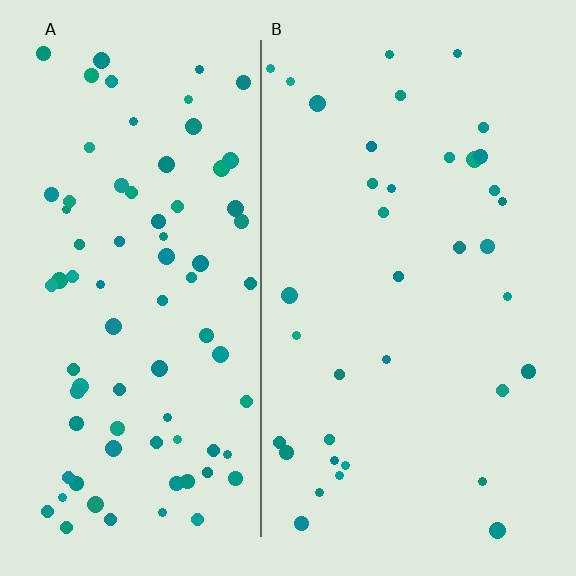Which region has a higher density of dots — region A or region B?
A (the left).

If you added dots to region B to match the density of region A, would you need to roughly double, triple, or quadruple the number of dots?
Approximately double.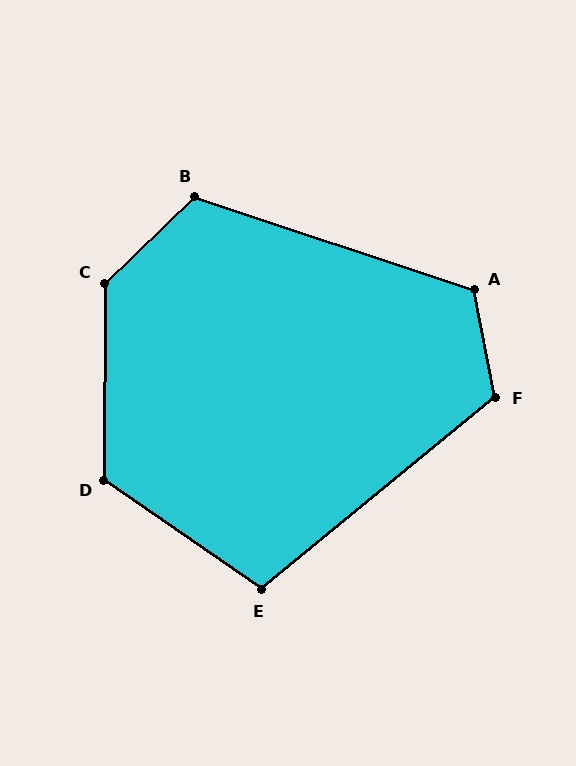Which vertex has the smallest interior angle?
E, at approximately 106 degrees.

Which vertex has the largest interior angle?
C, at approximately 134 degrees.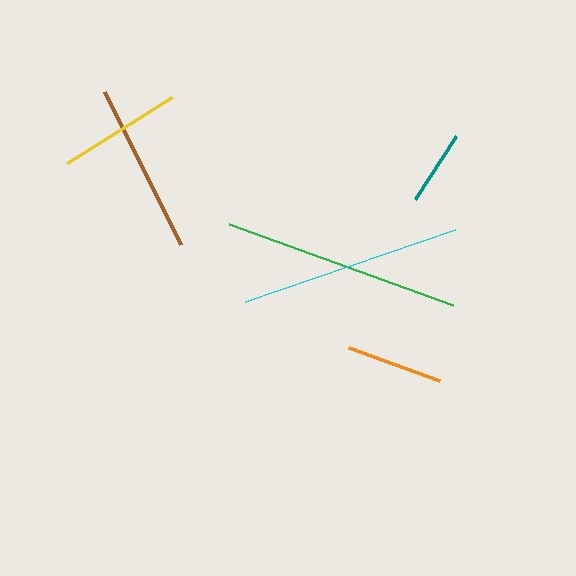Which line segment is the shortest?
The teal line is the shortest at approximately 76 pixels.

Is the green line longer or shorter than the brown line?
The green line is longer than the brown line.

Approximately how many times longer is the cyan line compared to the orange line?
The cyan line is approximately 2.3 times the length of the orange line.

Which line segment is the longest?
The green line is the longest at approximately 238 pixels.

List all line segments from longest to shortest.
From longest to shortest: green, cyan, brown, yellow, orange, teal.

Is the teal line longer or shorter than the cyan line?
The cyan line is longer than the teal line.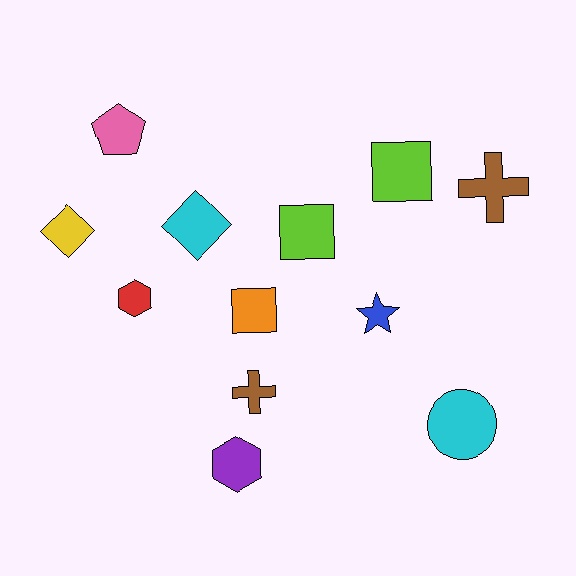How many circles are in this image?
There is 1 circle.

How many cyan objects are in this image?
There are 2 cyan objects.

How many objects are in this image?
There are 12 objects.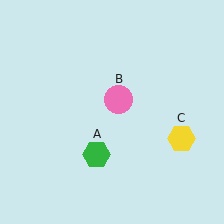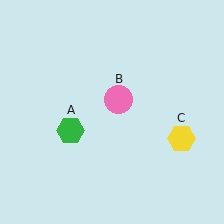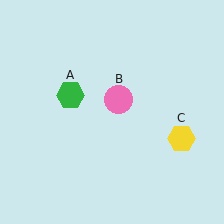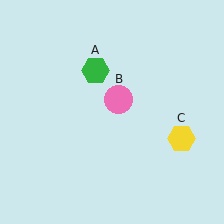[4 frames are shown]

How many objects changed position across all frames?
1 object changed position: green hexagon (object A).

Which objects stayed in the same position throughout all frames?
Pink circle (object B) and yellow hexagon (object C) remained stationary.